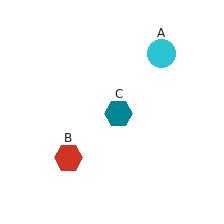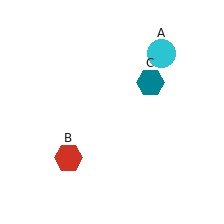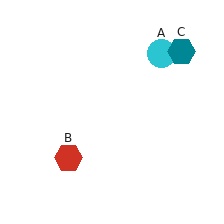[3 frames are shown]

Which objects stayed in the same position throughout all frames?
Cyan circle (object A) and red hexagon (object B) remained stationary.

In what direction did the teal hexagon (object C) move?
The teal hexagon (object C) moved up and to the right.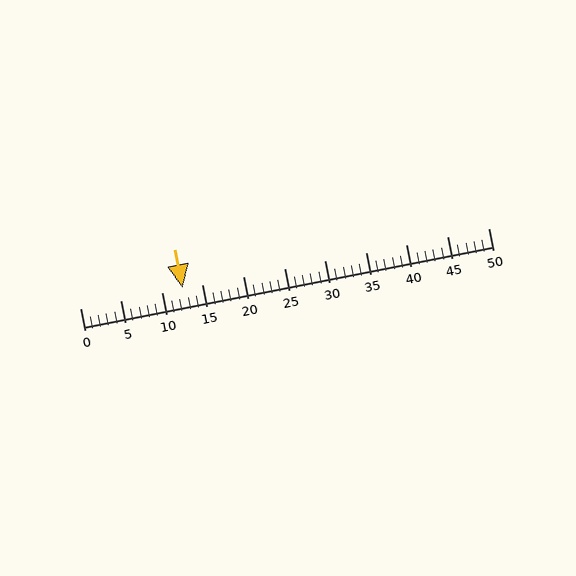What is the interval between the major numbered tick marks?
The major tick marks are spaced 5 units apart.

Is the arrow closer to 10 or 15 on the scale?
The arrow is closer to 15.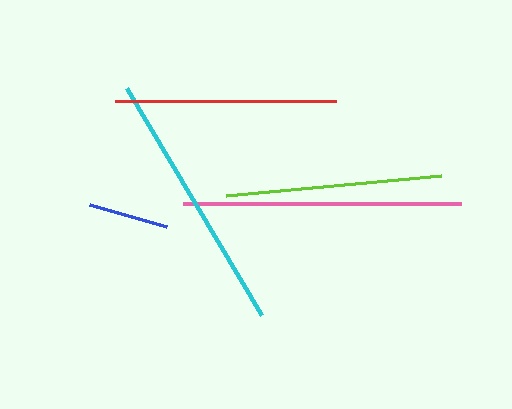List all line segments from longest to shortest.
From longest to shortest: pink, cyan, red, lime, blue.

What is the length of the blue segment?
The blue segment is approximately 80 pixels long.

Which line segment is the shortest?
The blue line is the shortest at approximately 80 pixels.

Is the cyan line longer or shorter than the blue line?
The cyan line is longer than the blue line.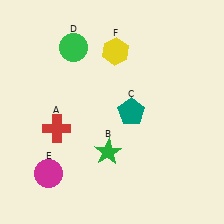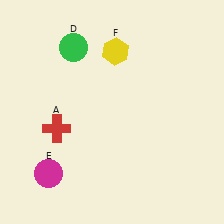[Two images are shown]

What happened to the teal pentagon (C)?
The teal pentagon (C) was removed in Image 2. It was in the top-right area of Image 1.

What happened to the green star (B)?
The green star (B) was removed in Image 2. It was in the bottom-left area of Image 1.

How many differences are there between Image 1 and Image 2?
There are 2 differences between the two images.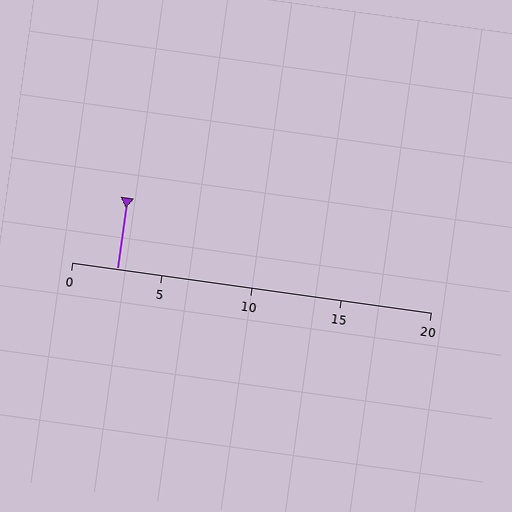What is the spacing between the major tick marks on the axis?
The major ticks are spaced 5 apart.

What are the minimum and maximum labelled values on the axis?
The axis runs from 0 to 20.